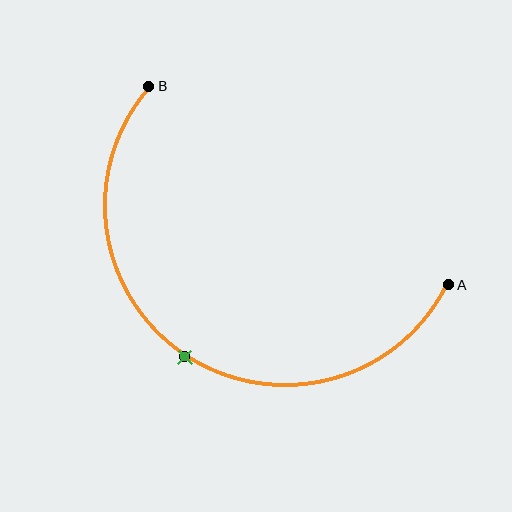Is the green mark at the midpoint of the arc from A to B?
Yes. The green mark lies on the arc at equal arc-length from both A and B — it is the arc midpoint.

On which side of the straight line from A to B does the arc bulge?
The arc bulges below the straight line connecting A and B.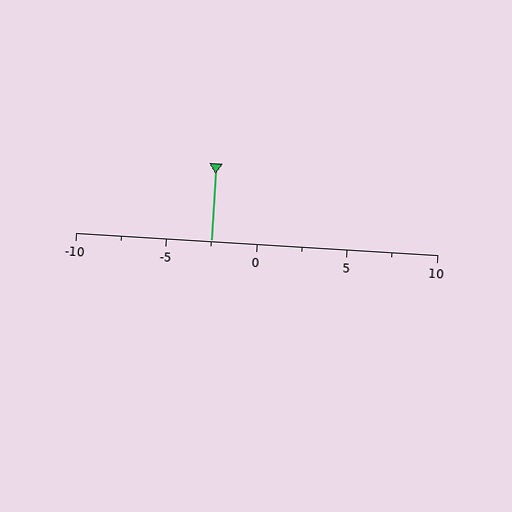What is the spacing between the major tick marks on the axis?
The major ticks are spaced 5 apart.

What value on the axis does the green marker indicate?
The marker indicates approximately -2.5.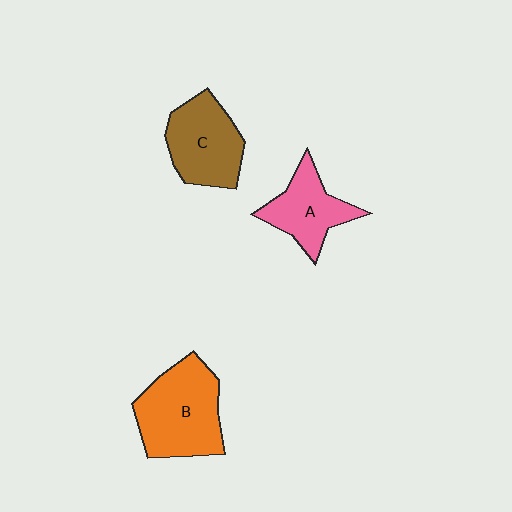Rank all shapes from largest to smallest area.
From largest to smallest: B (orange), C (brown), A (pink).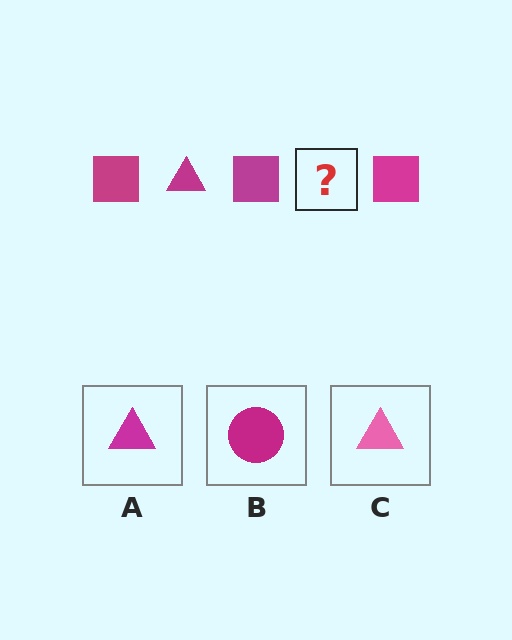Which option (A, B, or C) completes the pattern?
A.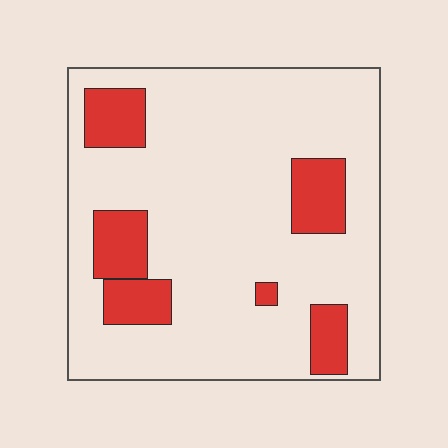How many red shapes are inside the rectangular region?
6.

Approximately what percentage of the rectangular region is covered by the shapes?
Approximately 20%.